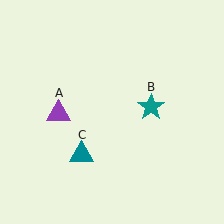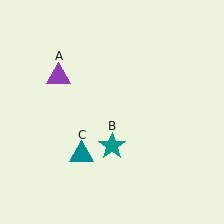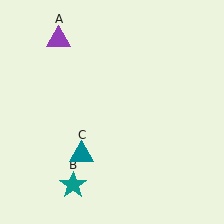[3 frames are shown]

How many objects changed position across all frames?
2 objects changed position: purple triangle (object A), teal star (object B).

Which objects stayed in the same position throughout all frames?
Teal triangle (object C) remained stationary.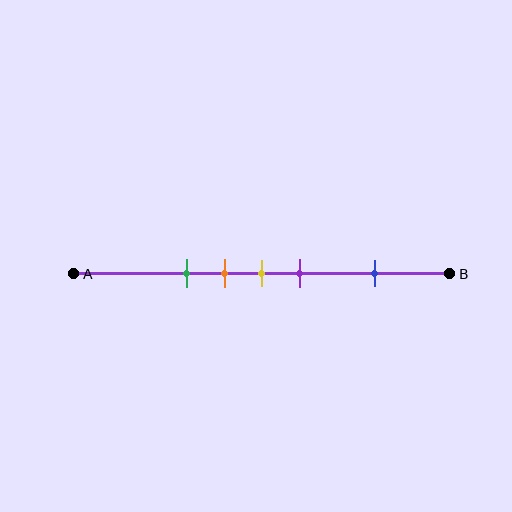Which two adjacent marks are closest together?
The orange and yellow marks are the closest adjacent pair.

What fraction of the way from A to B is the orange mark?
The orange mark is approximately 40% (0.4) of the way from A to B.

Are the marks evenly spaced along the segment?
No, the marks are not evenly spaced.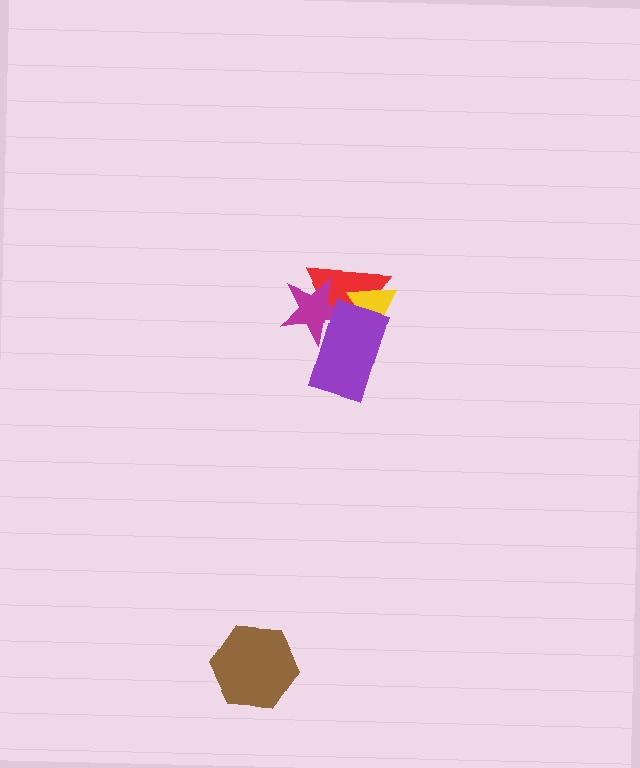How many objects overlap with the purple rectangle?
3 objects overlap with the purple rectangle.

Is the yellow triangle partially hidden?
Yes, it is partially covered by another shape.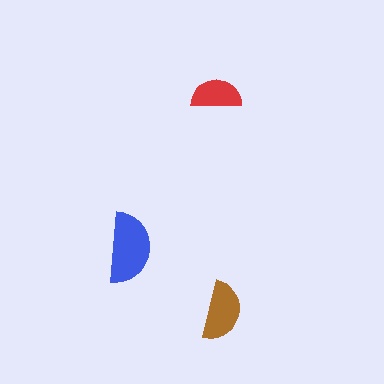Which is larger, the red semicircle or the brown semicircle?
The brown one.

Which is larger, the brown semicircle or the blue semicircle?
The blue one.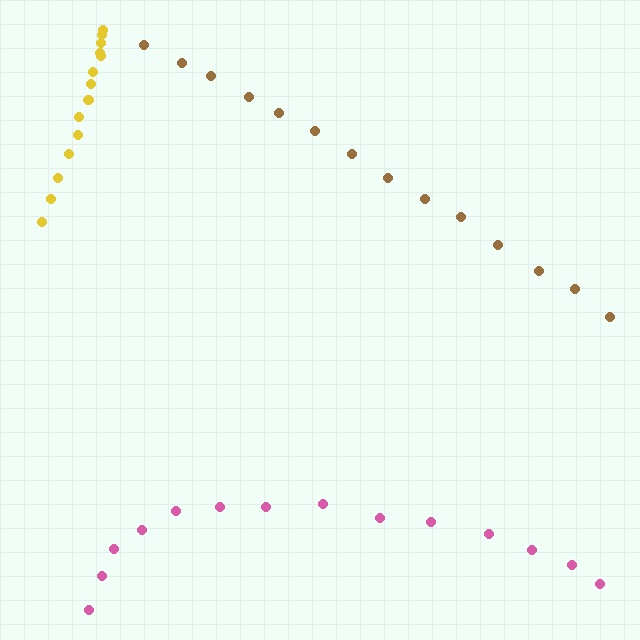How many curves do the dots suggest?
There are 3 distinct paths.